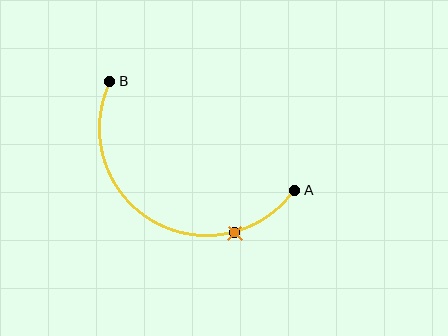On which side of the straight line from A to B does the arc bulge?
The arc bulges below the straight line connecting A and B.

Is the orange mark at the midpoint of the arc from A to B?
No. The orange mark lies on the arc but is closer to endpoint A. The arc midpoint would be at the point on the curve equidistant along the arc from both A and B.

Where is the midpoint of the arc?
The arc midpoint is the point on the curve farthest from the straight line joining A and B. It sits below that line.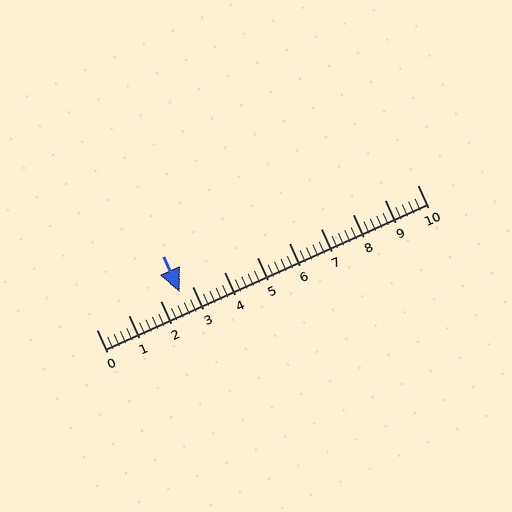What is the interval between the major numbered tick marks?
The major tick marks are spaced 1 units apart.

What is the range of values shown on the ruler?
The ruler shows values from 0 to 10.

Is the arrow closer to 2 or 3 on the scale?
The arrow is closer to 3.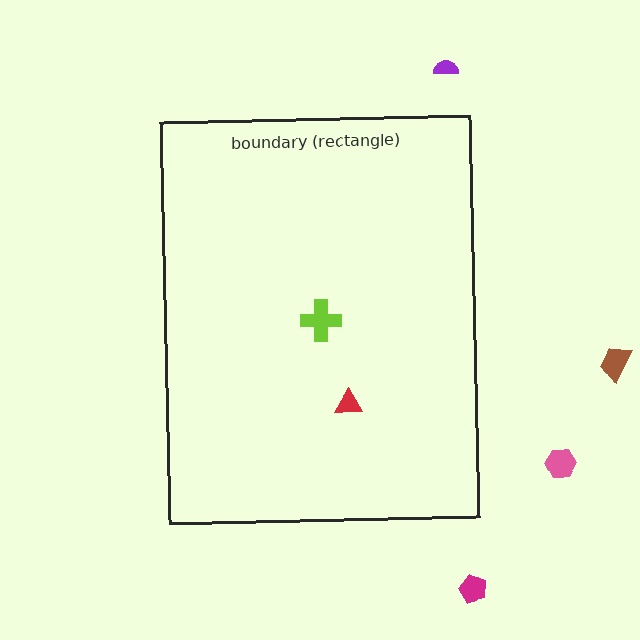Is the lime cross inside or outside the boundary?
Inside.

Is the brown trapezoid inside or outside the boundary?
Outside.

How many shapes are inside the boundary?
2 inside, 4 outside.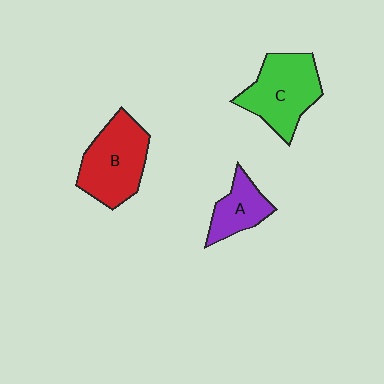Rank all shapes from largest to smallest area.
From largest to smallest: B (red), C (green), A (purple).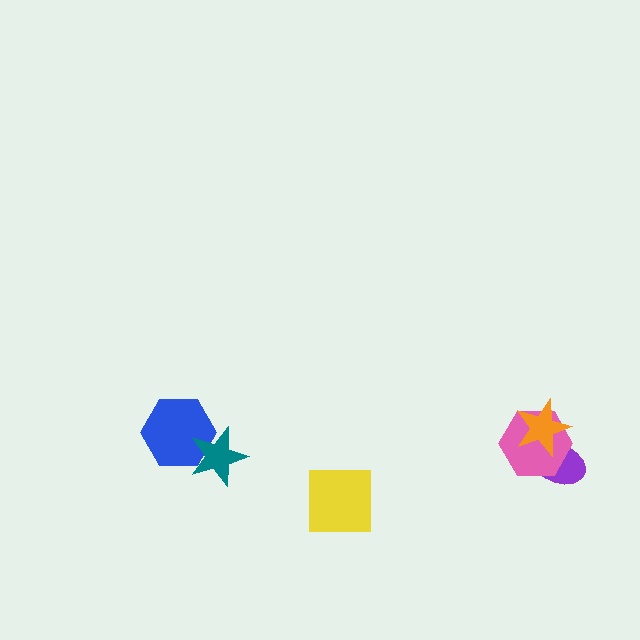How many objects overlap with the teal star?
1 object overlaps with the teal star.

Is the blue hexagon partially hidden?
Yes, it is partially covered by another shape.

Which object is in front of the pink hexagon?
The orange star is in front of the pink hexagon.